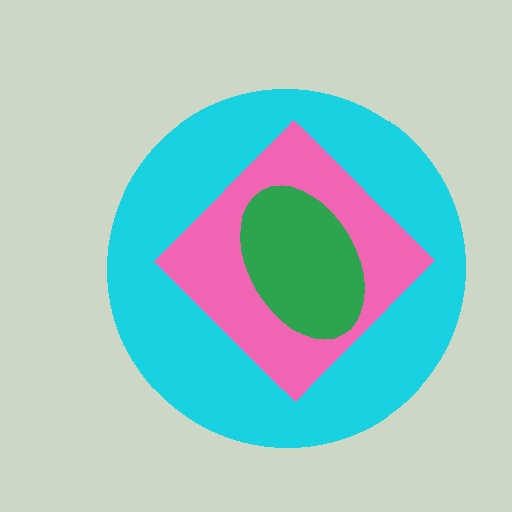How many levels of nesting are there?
3.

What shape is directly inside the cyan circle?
The pink diamond.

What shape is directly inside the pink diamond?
The green ellipse.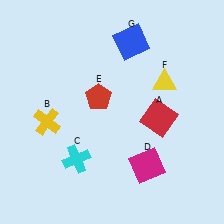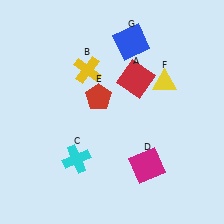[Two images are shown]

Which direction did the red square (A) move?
The red square (A) moved up.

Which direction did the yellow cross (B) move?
The yellow cross (B) moved up.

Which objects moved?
The objects that moved are: the red square (A), the yellow cross (B).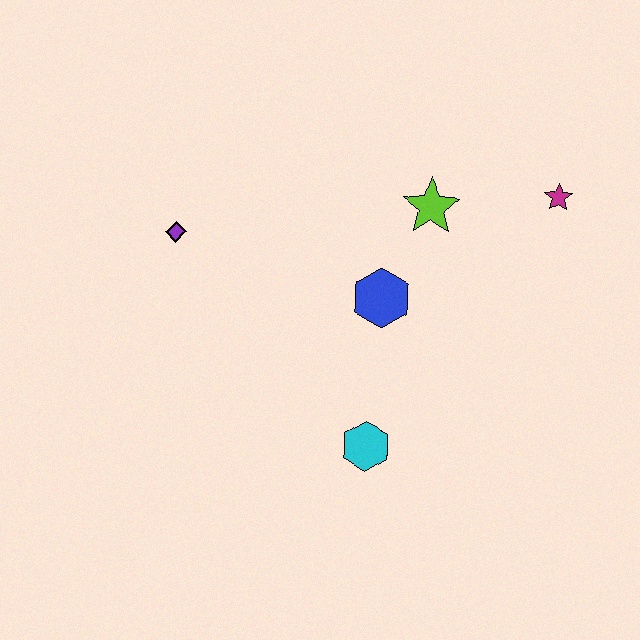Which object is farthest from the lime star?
The purple diamond is farthest from the lime star.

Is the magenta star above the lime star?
Yes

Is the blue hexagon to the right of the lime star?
No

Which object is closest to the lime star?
The blue hexagon is closest to the lime star.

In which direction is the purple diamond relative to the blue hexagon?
The purple diamond is to the left of the blue hexagon.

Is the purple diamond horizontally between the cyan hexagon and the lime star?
No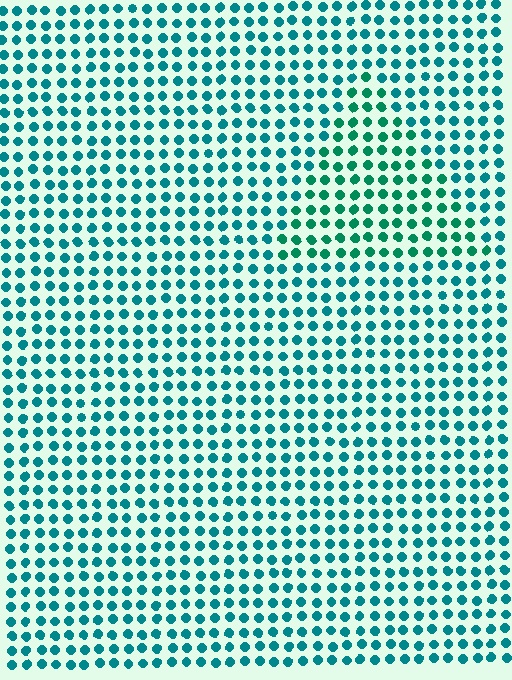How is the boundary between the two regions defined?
The boundary is defined purely by a slight shift in hue (about 23 degrees). Spacing, size, and orientation are identical on both sides.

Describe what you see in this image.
The image is filled with small teal elements in a uniform arrangement. A triangle-shaped region is visible where the elements are tinted to a slightly different hue, forming a subtle color boundary.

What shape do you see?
I see a triangle.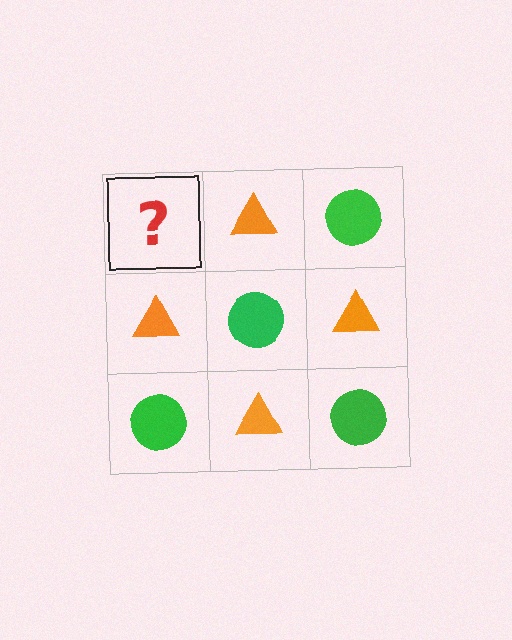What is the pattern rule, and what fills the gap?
The rule is that it alternates green circle and orange triangle in a checkerboard pattern. The gap should be filled with a green circle.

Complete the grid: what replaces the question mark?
The question mark should be replaced with a green circle.